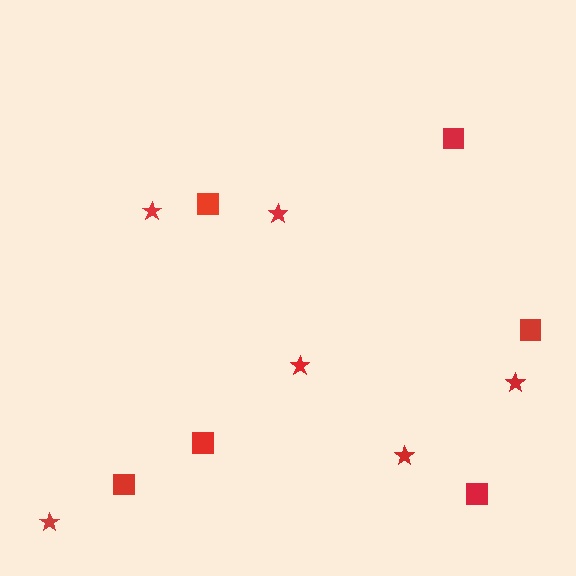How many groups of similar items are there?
There are 2 groups: one group of stars (6) and one group of squares (6).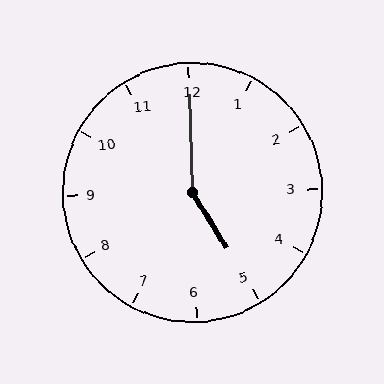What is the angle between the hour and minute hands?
Approximately 150 degrees.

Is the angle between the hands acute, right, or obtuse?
It is obtuse.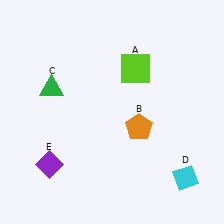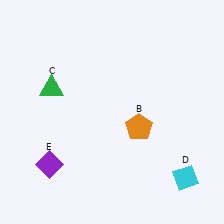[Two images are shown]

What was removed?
The lime square (A) was removed in Image 2.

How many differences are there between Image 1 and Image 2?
There is 1 difference between the two images.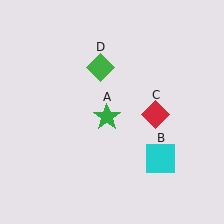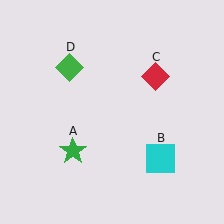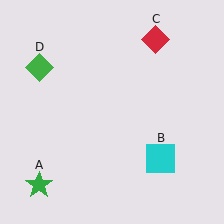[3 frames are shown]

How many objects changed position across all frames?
3 objects changed position: green star (object A), red diamond (object C), green diamond (object D).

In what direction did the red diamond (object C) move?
The red diamond (object C) moved up.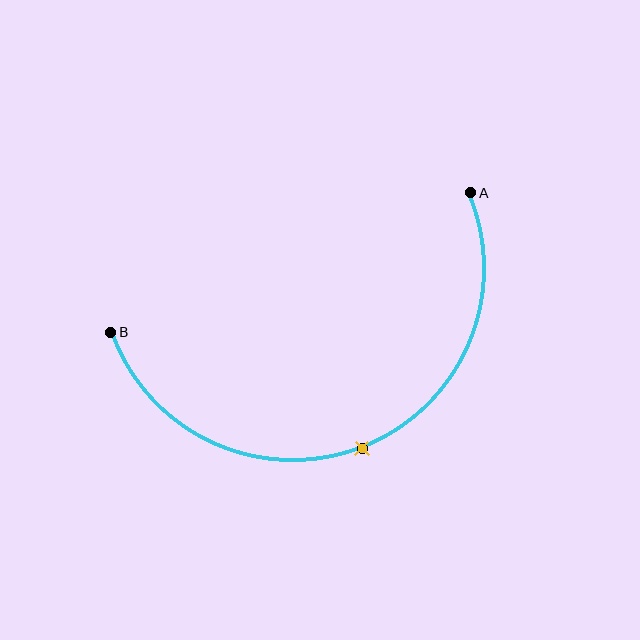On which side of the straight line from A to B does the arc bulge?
The arc bulges below the straight line connecting A and B.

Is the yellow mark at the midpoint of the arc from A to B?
Yes. The yellow mark lies on the arc at equal arc-length from both A and B — it is the arc midpoint.